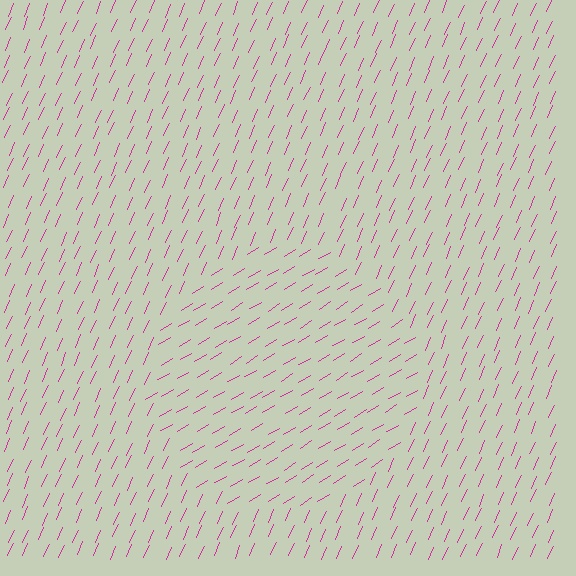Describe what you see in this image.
The image is filled with small magenta line segments. A circle region in the image has lines oriented differently from the surrounding lines, creating a visible texture boundary.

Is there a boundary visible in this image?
Yes, there is a texture boundary formed by a change in line orientation.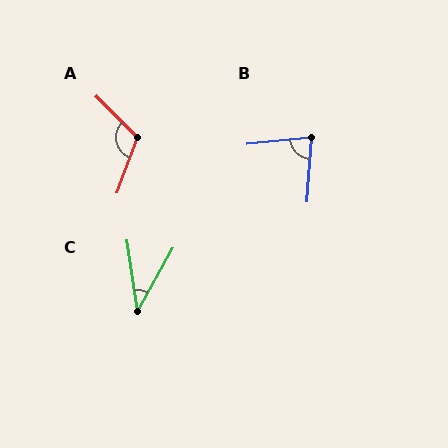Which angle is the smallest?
C, at approximately 37 degrees.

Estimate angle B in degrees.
Approximately 80 degrees.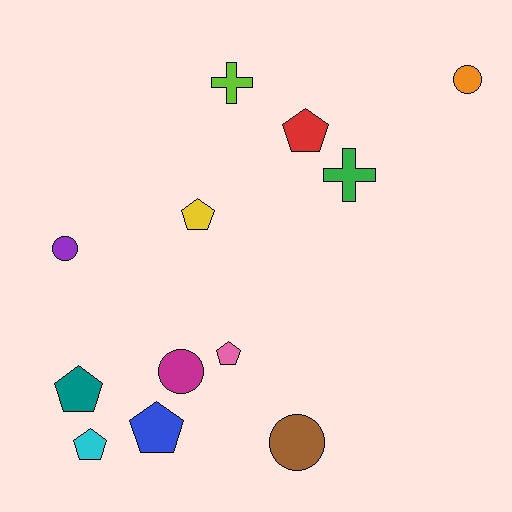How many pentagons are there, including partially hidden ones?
There are 6 pentagons.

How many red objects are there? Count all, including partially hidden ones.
There is 1 red object.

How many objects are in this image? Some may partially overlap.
There are 12 objects.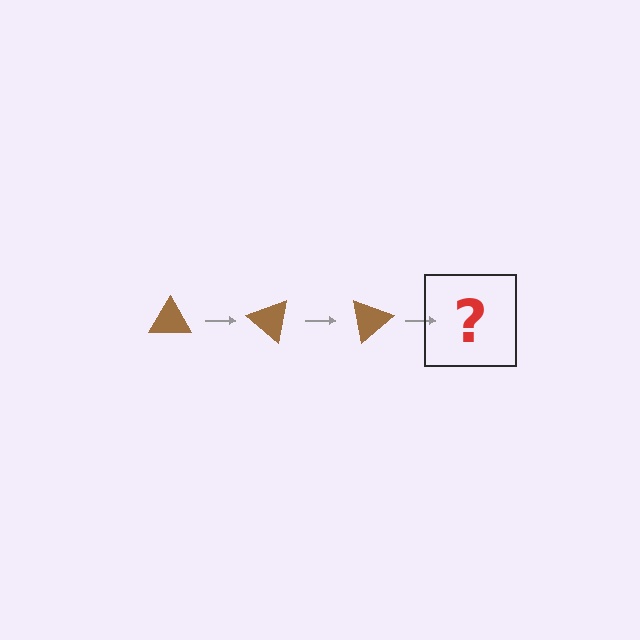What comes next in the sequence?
The next element should be a brown triangle rotated 120 degrees.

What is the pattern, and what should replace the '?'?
The pattern is that the triangle rotates 40 degrees each step. The '?' should be a brown triangle rotated 120 degrees.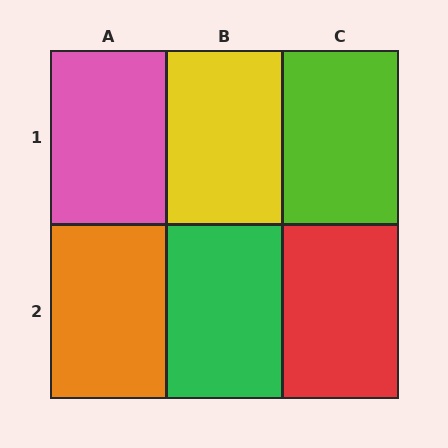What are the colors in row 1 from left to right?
Pink, yellow, lime.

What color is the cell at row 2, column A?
Orange.